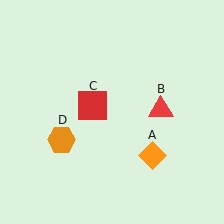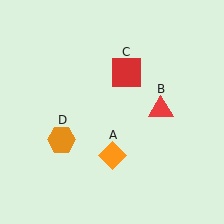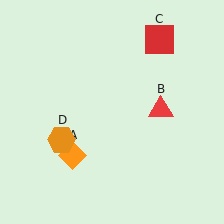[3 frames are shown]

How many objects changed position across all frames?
2 objects changed position: orange diamond (object A), red square (object C).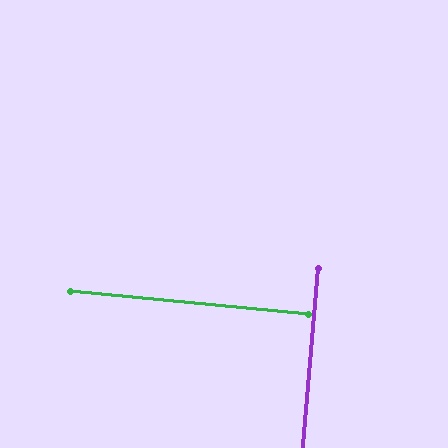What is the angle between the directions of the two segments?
Approximately 89 degrees.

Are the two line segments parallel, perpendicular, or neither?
Perpendicular — they meet at approximately 89°.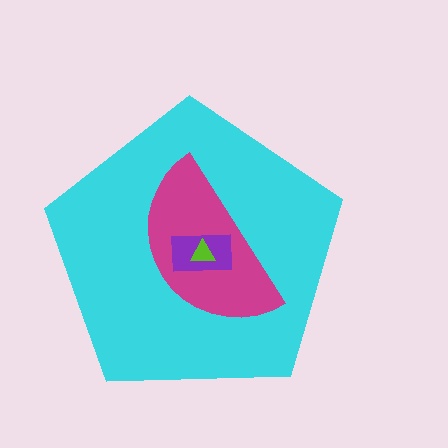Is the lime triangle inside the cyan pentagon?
Yes.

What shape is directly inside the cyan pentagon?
The magenta semicircle.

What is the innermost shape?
The lime triangle.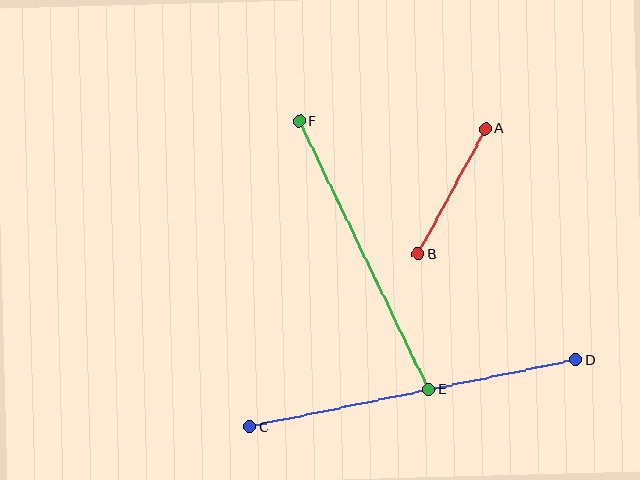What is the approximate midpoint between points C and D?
The midpoint is at approximately (413, 393) pixels.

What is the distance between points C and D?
The distance is approximately 333 pixels.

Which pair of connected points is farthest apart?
Points C and D are farthest apart.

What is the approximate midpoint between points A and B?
The midpoint is at approximately (452, 191) pixels.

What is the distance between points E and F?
The distance is approximately 298 pixels.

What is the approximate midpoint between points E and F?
The midpoint is at approximately (364, 255) pixels.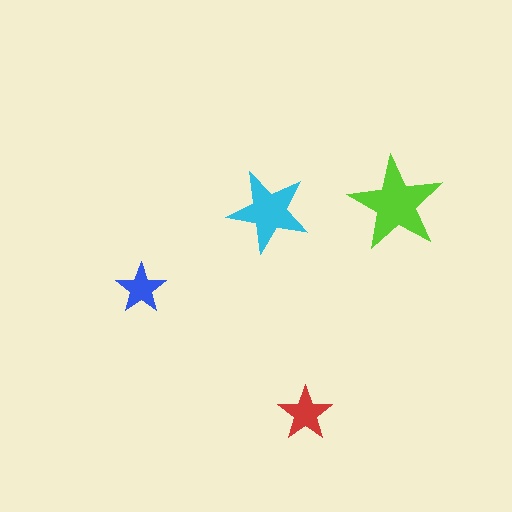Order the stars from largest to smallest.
the lime one, the cyan one, the red one, the blue one.